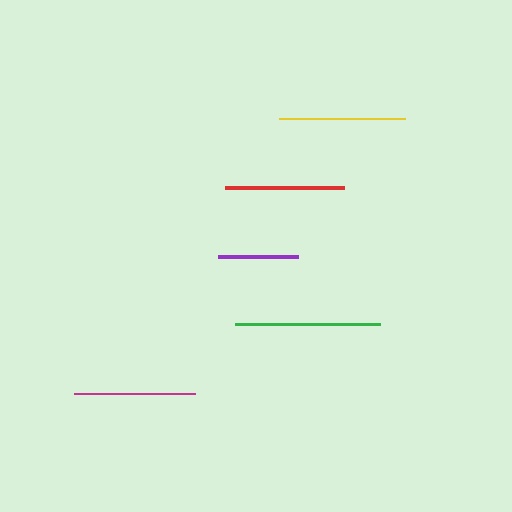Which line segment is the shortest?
The purple line is the shortest at approximately 80 pixels.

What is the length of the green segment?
The green segment is approximately 145 pixels long.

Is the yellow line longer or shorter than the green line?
The green line is longer than the yellow line.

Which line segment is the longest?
The green line is the longest at approximately 145 pixels.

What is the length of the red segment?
The red segment is approximately 119 pixels long.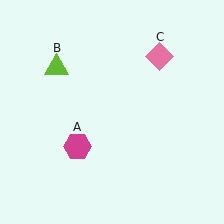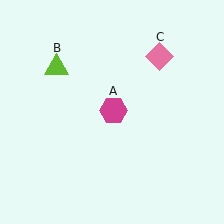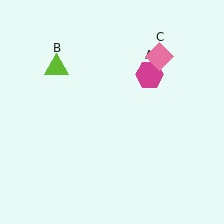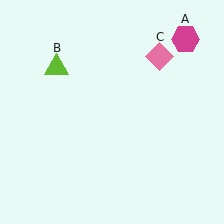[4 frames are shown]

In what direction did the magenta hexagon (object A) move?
The magenta hexagon (object A) moved up and to the right.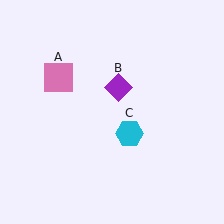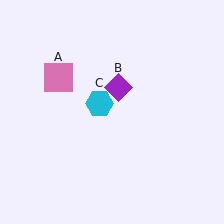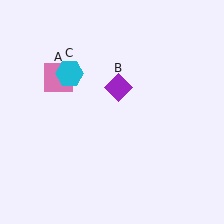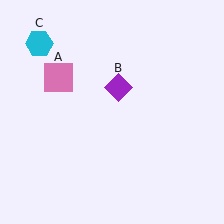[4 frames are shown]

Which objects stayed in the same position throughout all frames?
Pink square (object A) and purple diamond (object B) remained stationary.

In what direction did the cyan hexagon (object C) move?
The cyan hexagon (object C) moved up and to the left.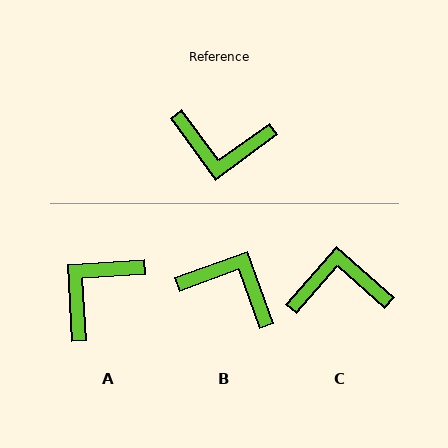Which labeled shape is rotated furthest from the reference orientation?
C, about 167 degrees away.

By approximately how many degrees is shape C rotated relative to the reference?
Approximately 167 degrees clockwise.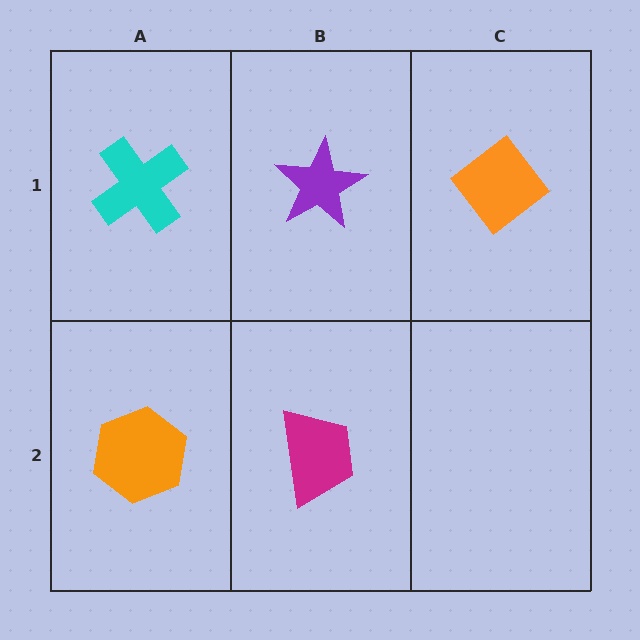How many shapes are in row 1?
3 shapes.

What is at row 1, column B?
A purple star.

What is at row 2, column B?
A magenta trapezoid.